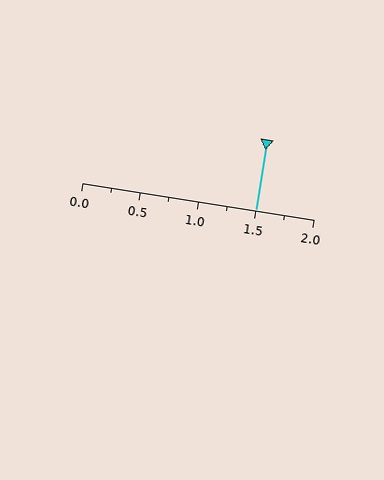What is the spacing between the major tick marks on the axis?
The major ticks are spaced 0.5 apart.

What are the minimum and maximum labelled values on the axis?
The axis runs from 0.0 to 2.0.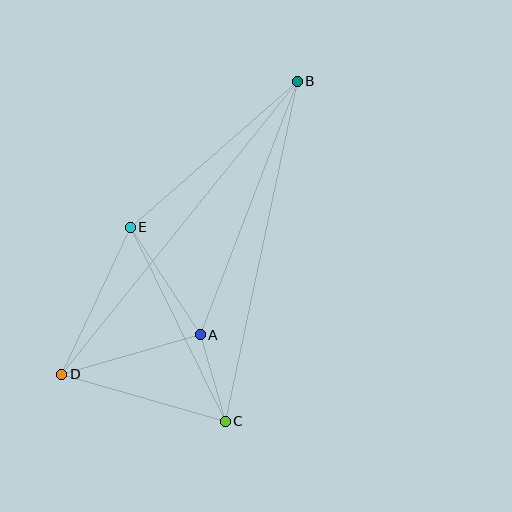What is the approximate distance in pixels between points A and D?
The distance between A and D is approximately 144 pixels.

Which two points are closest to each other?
Points A and C are closest to each other.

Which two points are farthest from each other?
Points B and D are farthest from each other.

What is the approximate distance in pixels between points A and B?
The distance between A and B is approximately 271 pixels.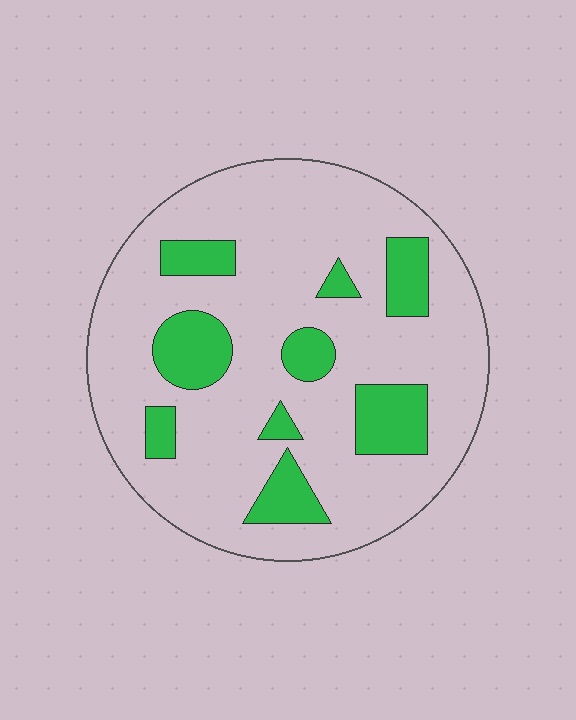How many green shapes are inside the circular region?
9.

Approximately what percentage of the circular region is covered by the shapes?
Approximately 20%.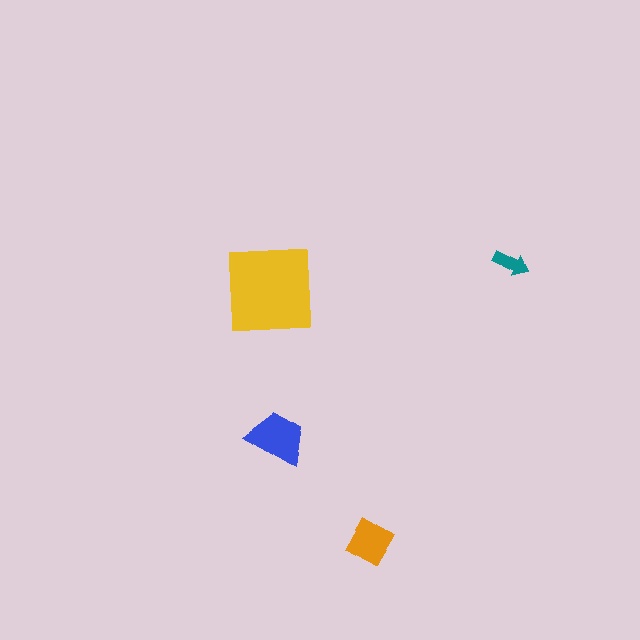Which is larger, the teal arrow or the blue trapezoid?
The blue trapezoid.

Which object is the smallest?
The teal arrow.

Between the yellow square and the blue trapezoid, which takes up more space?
The yellow square.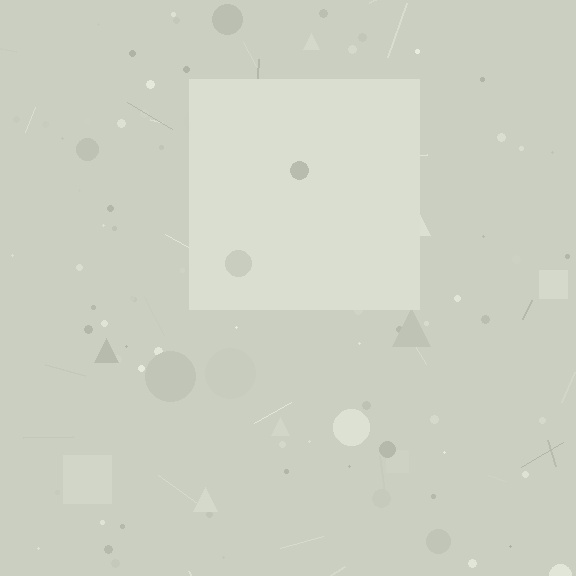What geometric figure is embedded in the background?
A square is embedded in the background.